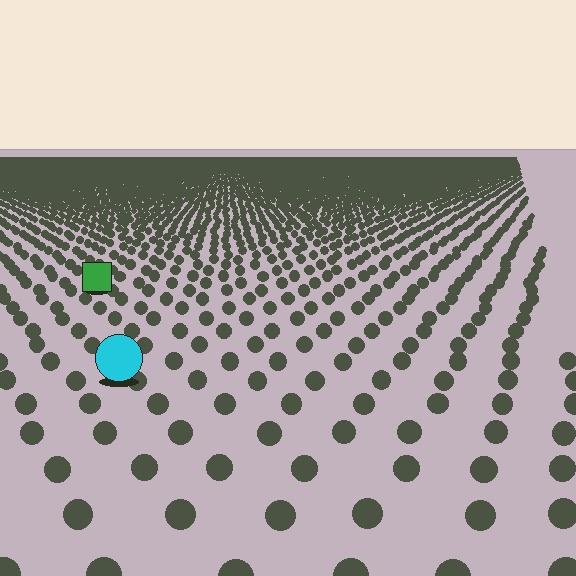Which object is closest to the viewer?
The cyan circle is closest. The texture marks near it are larger and more spread out.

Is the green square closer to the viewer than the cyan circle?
No. The cyan circle is closer — you can tell from the texture gradient: the ground texture is coarser near it.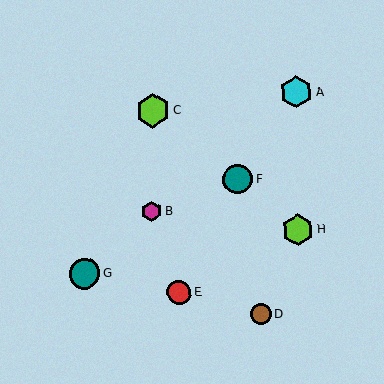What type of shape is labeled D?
Shape D is a brown circle.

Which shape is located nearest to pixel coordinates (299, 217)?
The lime hexagon (labeled H) at (298, 230) is nearest to that location.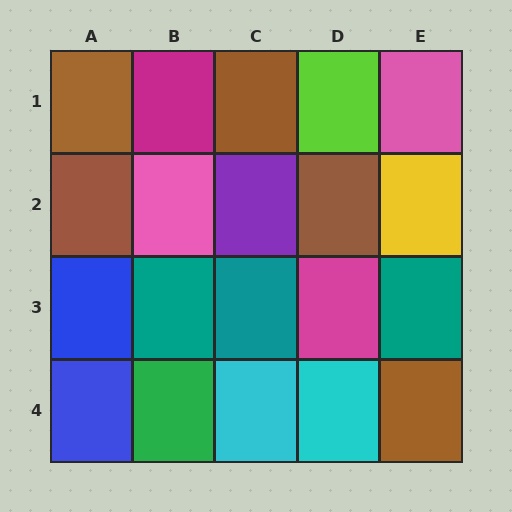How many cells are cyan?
2 cells are cyan.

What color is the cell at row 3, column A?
Blue.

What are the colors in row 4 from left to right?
Blue, green, cyan, cyan, brown.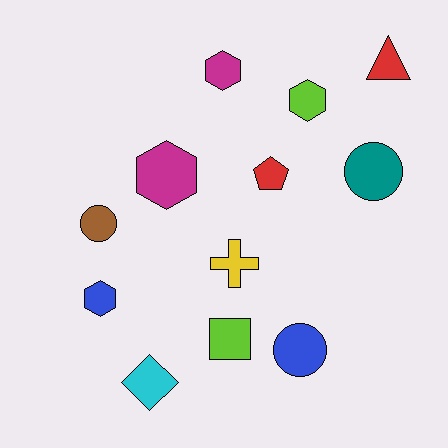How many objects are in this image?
There are 12 objects.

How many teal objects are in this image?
There is 1 teal object.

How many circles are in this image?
There are 3 circles.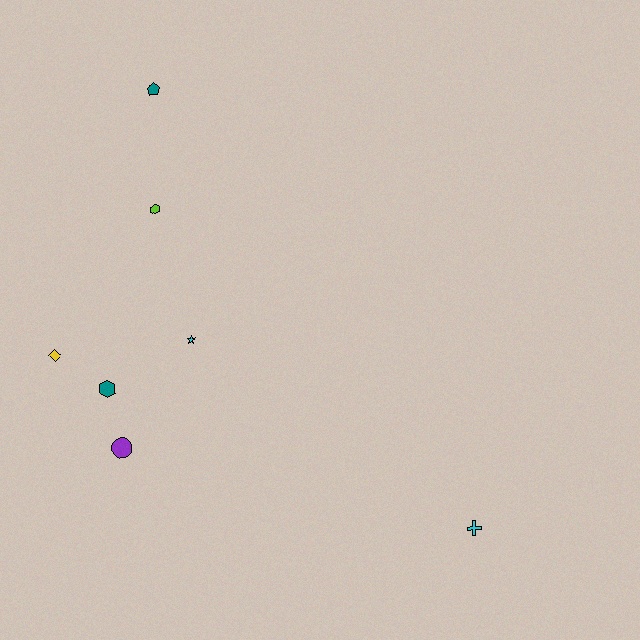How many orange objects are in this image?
There are no orange objects.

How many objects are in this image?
There are 7 objects.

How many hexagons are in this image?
There are 2 hexagons.